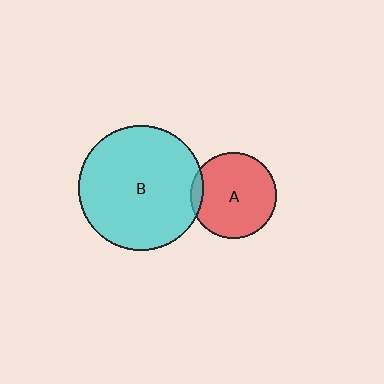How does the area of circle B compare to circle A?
Approximately 2.1 times.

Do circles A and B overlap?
Yes.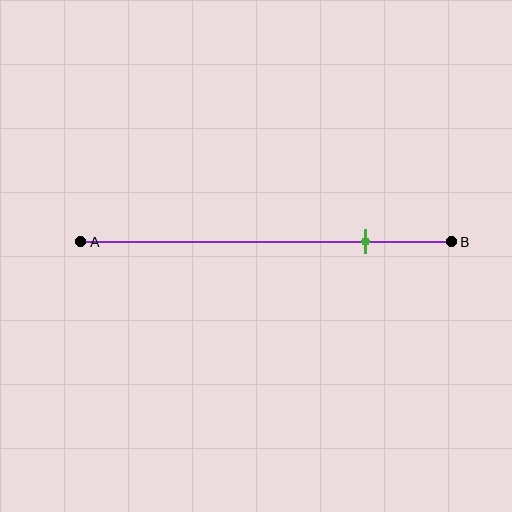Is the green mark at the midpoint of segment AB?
No, the mark is at about 75% from A, not at the 50% midpoint.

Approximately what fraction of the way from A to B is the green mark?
The green mark is approximately 75% of the way from A to B.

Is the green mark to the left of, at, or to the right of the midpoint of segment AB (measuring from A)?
The green mark is to the right of the midpoint of segment AB.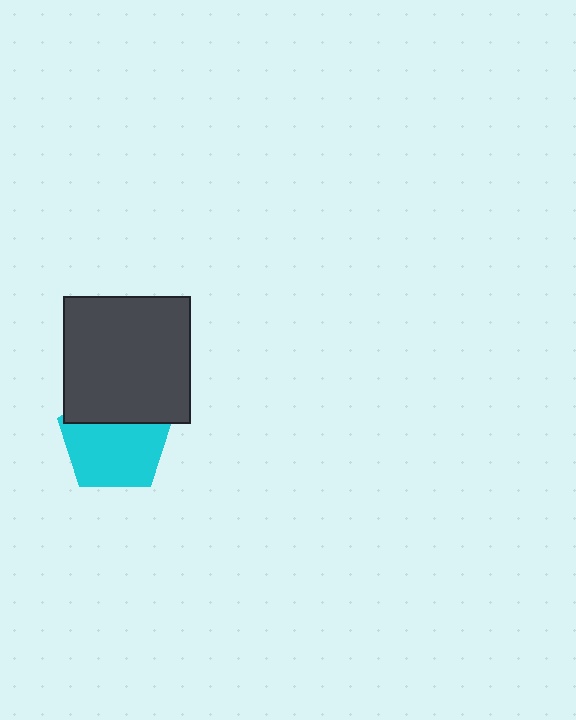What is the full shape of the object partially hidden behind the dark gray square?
The partially hidden object is a cyan pentagon.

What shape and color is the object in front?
The object in front is a dark gray square.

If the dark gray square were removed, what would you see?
You would see the complete cyan pentagon.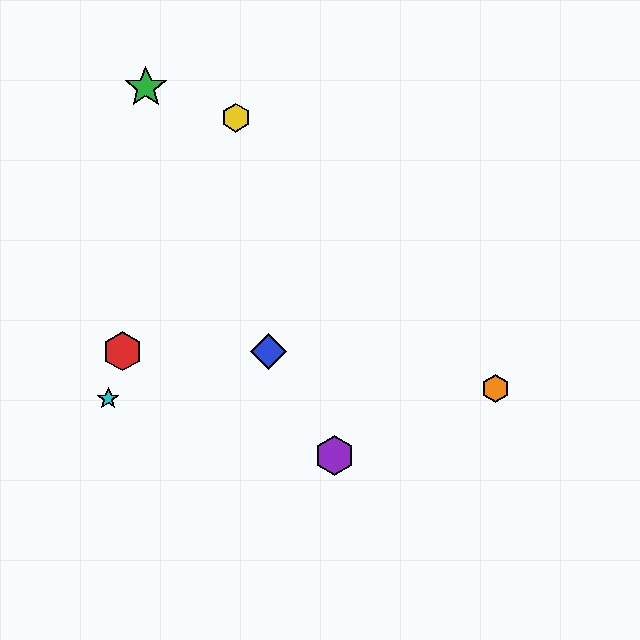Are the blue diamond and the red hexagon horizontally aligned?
Yes, both are at y≈351.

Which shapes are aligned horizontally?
The red hexagon, the blue diamond are aligned horizontally.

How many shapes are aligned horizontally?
2 shapes (the red hexagon, the blue diamond) are aligned horizontally.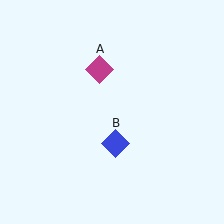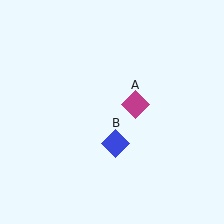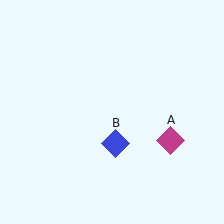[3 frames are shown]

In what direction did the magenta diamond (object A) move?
The magenta diamond (object A) moved down and to the right.